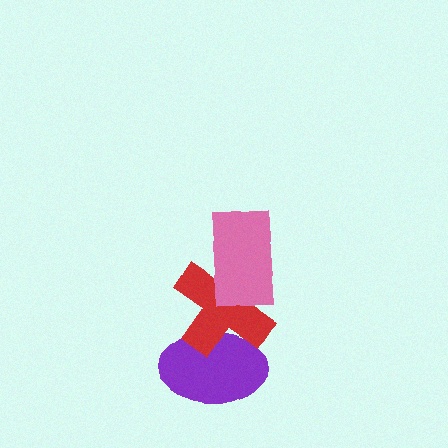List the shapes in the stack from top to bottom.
From top to bottom: the pink rectangle, the red cross, the purple ellipse.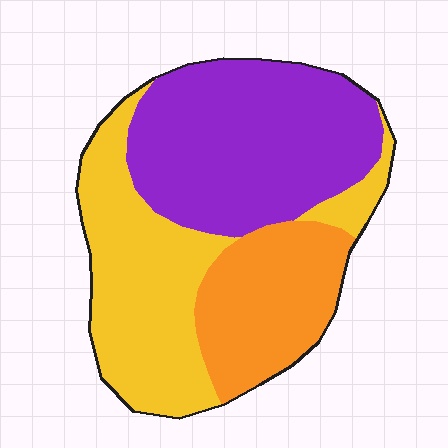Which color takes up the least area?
Orange, at roughly 25%.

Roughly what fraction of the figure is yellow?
Yellow takes up about three eighths (3/8) of the figure.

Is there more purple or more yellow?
Purple.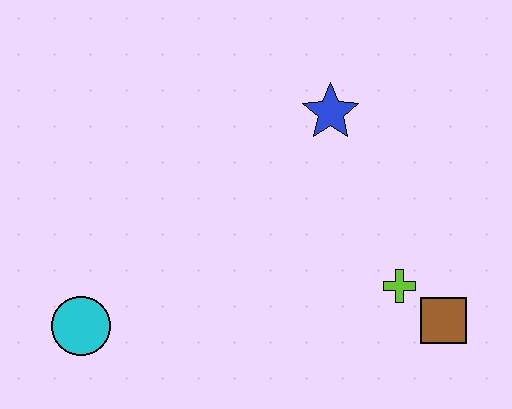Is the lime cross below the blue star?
Yes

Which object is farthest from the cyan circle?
The brown square is farthest from the cyan circle.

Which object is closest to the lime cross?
The brown square is closest to the lime cross.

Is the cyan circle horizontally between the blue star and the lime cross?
No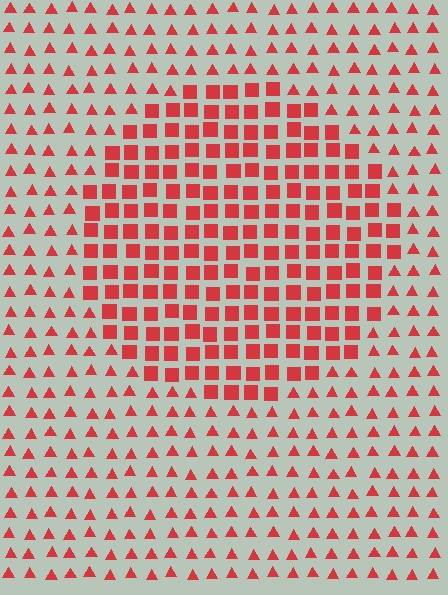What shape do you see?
I see a circle.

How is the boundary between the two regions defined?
The boundary is defined by a change in element shape: squares inside vs. triangles outside. All elements share the same color and spacing.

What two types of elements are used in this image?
The image uses squares inside the circle region and triangles outside it.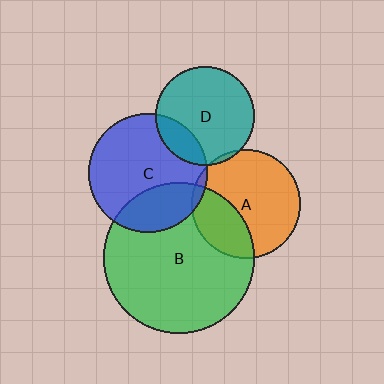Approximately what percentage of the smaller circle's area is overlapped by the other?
Approximately 5%.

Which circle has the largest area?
Circle B (green).